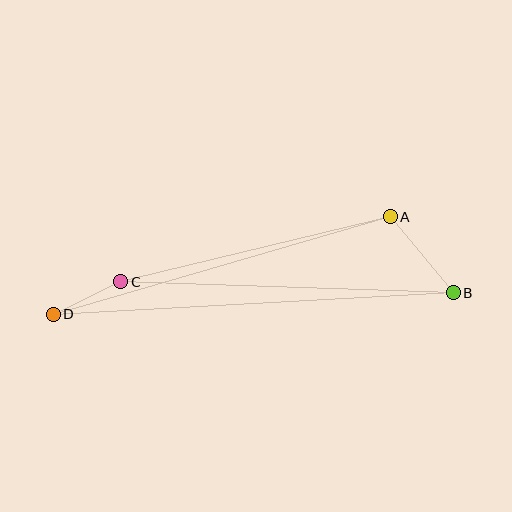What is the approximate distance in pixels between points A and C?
The distance between A and C is approximately 277 pixels.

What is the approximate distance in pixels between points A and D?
The distance between A and D is approximately 351 pixels.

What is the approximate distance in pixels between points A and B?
The distance between A and B is approximately 98 pixels.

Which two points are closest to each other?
Points C and D are closest to each other.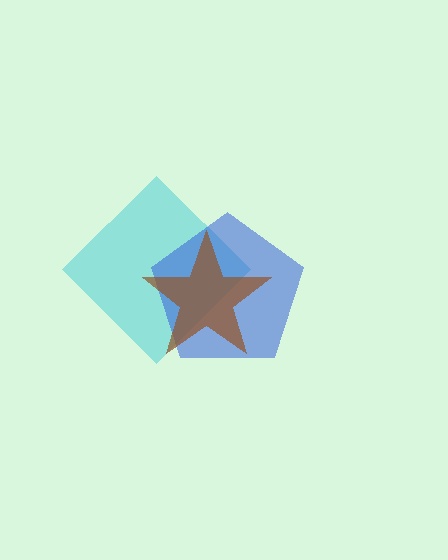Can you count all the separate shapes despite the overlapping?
Yes, there are 3 separate shapes.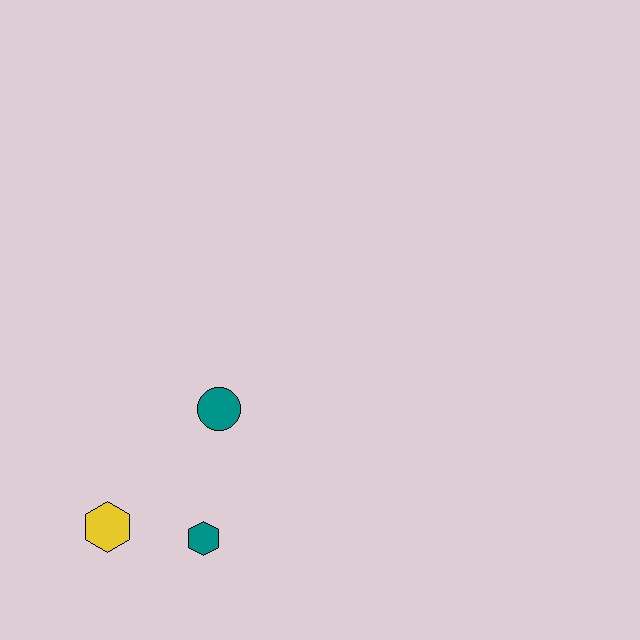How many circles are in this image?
There is 1 circle.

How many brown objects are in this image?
There are no brown objects.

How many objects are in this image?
There are 3 objects.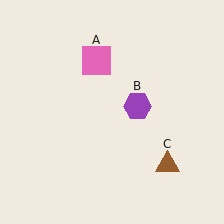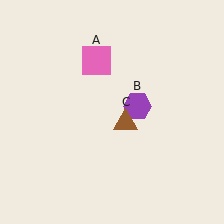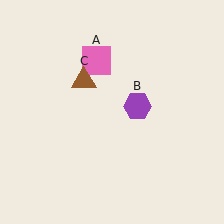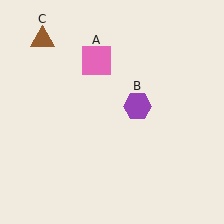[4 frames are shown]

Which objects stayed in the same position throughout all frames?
Pink square (object A) and purple hexagon (object B) remained stationary.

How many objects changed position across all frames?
1 object changed position: brown triangle (object C).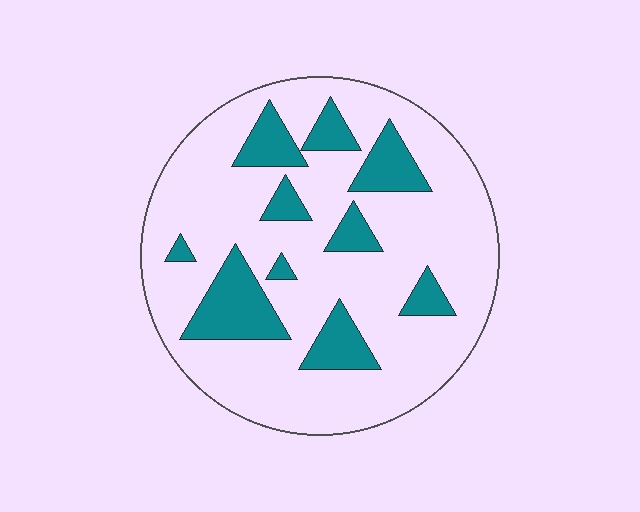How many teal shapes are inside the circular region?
10.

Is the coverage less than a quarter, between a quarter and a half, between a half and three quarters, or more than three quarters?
Less than a quarter.